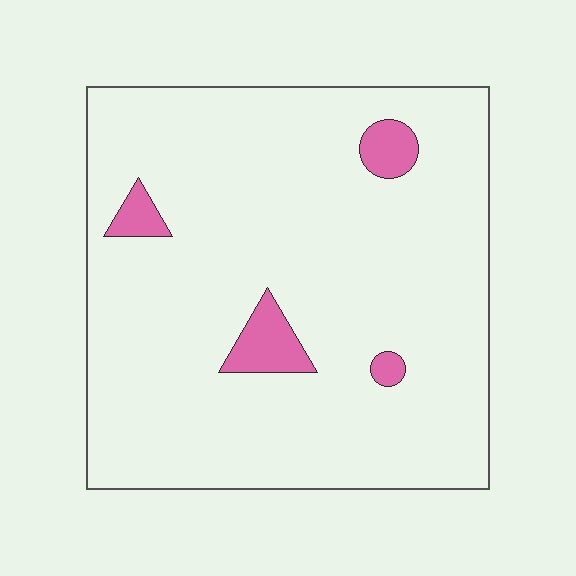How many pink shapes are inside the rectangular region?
4.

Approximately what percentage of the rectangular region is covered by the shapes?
Approximately 5%.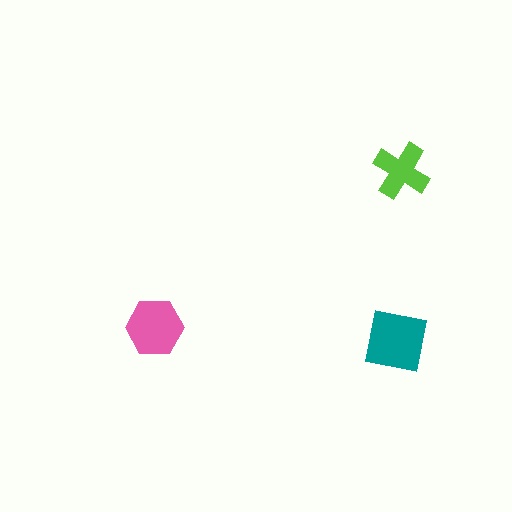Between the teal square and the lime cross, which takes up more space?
The teal square.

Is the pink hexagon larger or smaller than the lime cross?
Larger.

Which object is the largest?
The teal square.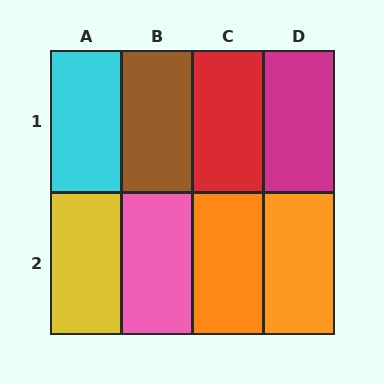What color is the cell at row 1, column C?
Red.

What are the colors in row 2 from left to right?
Yellow, pink, orange, orange.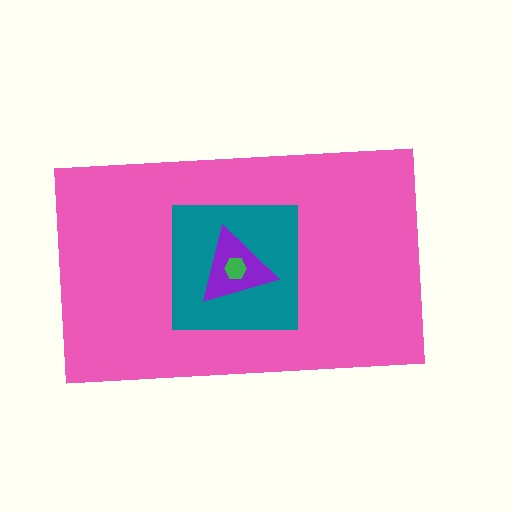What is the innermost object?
The green hexagon.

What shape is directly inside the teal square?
The purple triangle.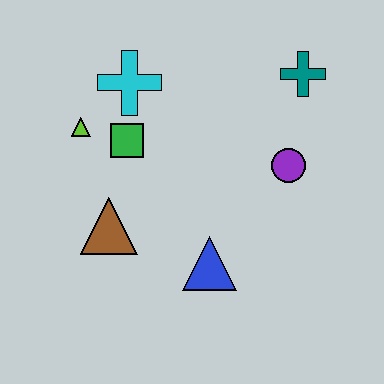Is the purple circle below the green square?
Yes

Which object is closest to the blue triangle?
The brown triangle is closest to the blue triangle.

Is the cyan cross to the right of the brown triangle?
Yes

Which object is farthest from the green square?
The teal cross is farthest from the green square.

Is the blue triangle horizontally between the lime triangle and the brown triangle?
No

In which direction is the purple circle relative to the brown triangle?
The purple circle is to the right of the brown triangle.